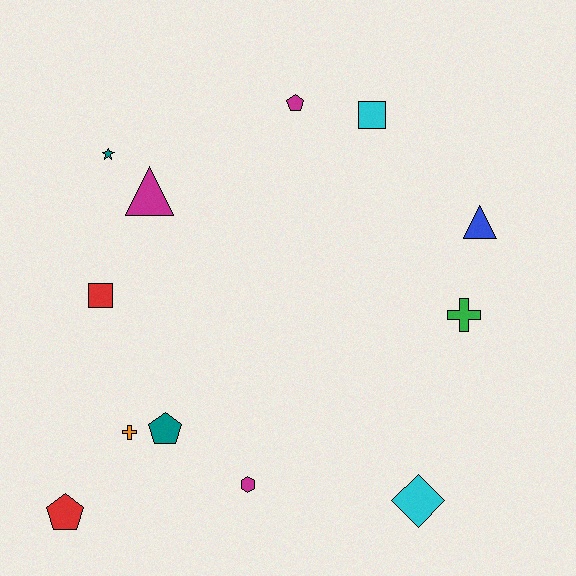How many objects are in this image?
There are 12 objects.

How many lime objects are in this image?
There are no lime objects.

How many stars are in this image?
There is 1 star.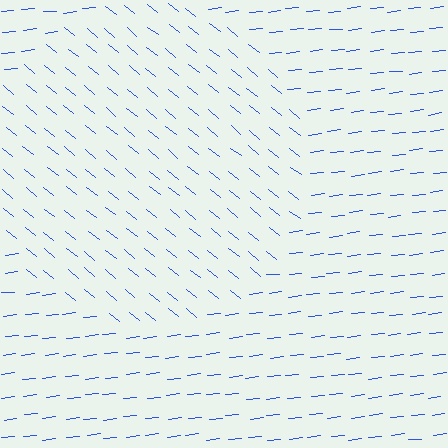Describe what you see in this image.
The image is filled with small blue line segments. A circle region in the image has lines oriented differently from the surrounding lines, creating a visible texture boundary.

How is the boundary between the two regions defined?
The boundary is defined purely by a change in line orientation (approximately 45 degrees difference). All lines are the same color and thickness.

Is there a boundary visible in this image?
Yes, there is a texture boundary formed by a change in line orientation.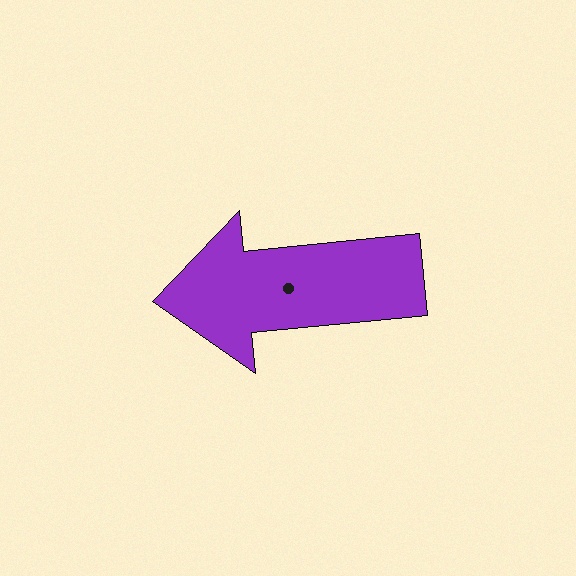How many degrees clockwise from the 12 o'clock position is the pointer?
Approximately 264 degrees.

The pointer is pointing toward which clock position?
Roughly 9 o'clock.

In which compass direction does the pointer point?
West.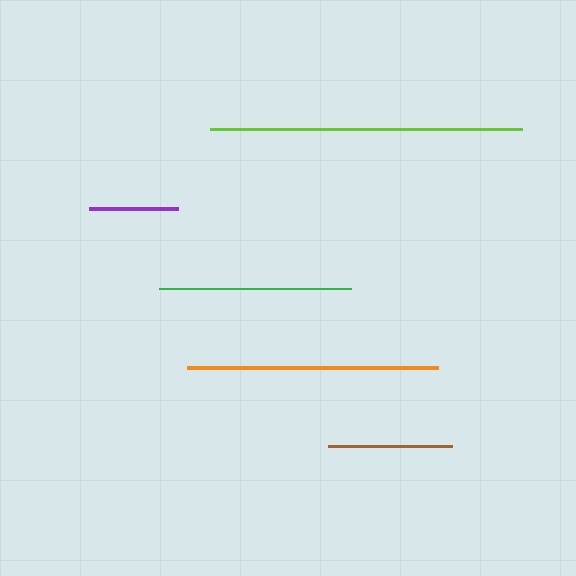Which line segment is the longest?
The lime line is the longest at approximately 312 pixels.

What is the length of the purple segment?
The purple segment is approximately 89 pixels long.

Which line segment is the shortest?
The purple line is the shortest at approximately 89 pixels.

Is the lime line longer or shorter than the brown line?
The lime line is longer than the brown line.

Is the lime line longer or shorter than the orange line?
The lime line is longer than the orange line.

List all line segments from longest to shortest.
From longest to shortest: lime, orange, green, brown, purple.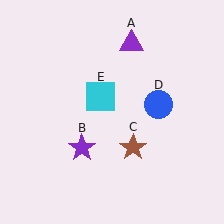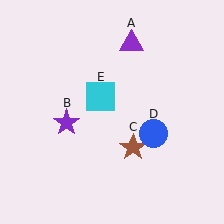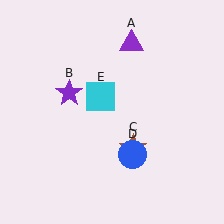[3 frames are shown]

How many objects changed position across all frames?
2 objects changed position: purple star (object B), blue circle (object D).